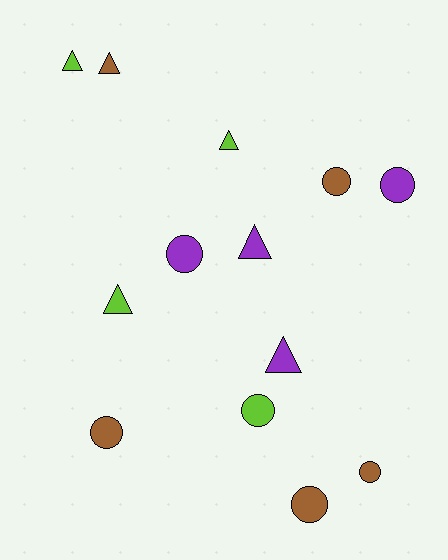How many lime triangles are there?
There are 3 lime triangles.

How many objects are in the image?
There are 13 objects.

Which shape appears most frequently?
Circle, with 7 objects.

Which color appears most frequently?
Brown, with 5 objects.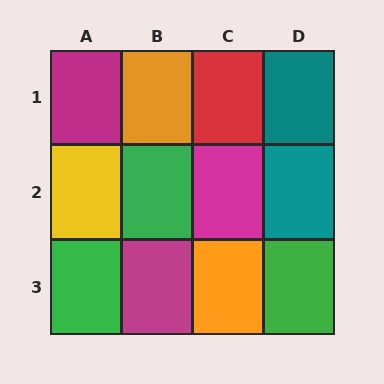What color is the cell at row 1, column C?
Red.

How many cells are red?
1 cell is red.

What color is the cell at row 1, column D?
Teal.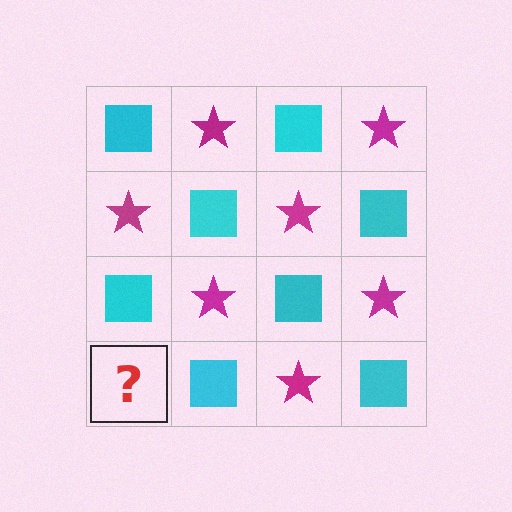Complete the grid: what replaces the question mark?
The question mark should be replaced with a magenta star.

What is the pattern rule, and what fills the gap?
The rule is that it alternates cyan square and magenta star in a checkerboard pattern. The gap should be filled with a magenta star.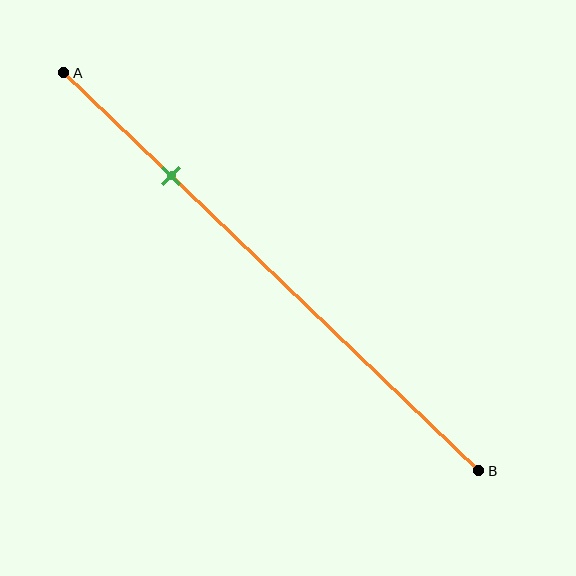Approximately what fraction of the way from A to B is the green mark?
The green mark is approximately 25% of the way from A to B.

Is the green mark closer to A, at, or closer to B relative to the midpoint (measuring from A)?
The green mark is closer to point A than the midpoint of segment AB.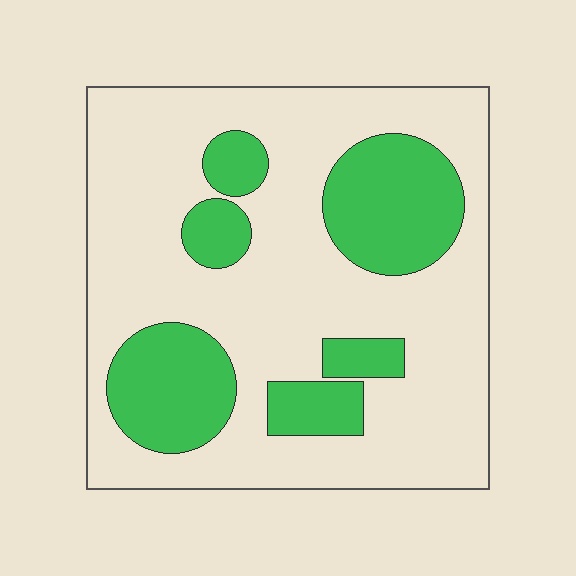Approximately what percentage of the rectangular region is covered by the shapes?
Approximately 30%.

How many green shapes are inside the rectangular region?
6.